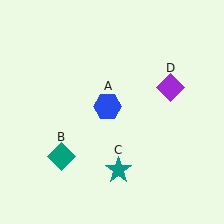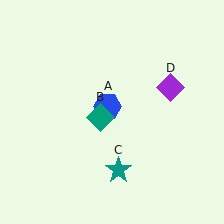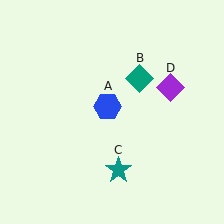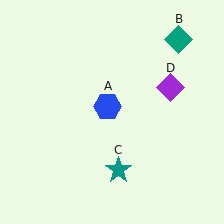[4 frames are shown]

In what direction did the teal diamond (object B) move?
The teal diamond (object B) moved up and to the right.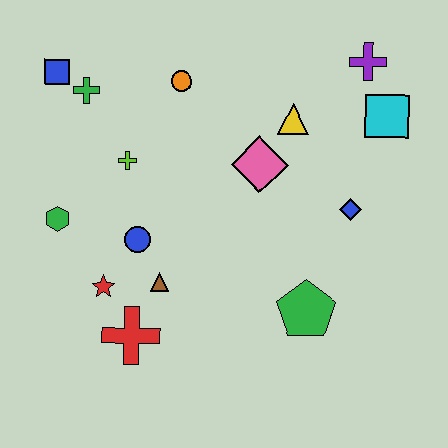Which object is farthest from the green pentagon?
The blue square is farthest from the green pentagon.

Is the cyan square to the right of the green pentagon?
Yes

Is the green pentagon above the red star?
No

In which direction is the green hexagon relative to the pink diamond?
The green hexagon is to the left of the pink diamond.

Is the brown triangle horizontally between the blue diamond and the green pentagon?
No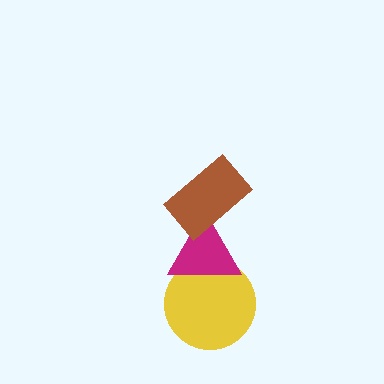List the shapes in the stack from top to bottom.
From top to bottom: the brown rectangle, the magenta triangle, the yellow circle.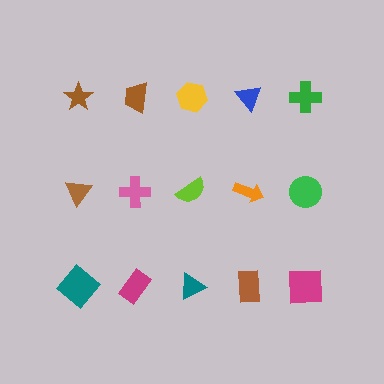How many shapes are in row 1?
5 shapes.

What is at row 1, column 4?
A blue triangle.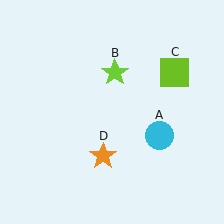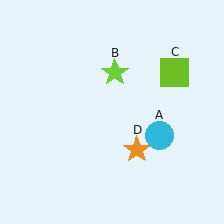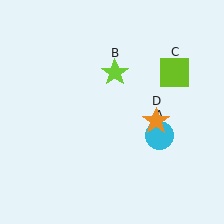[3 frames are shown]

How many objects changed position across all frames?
1 object changed position: orange star (object D).